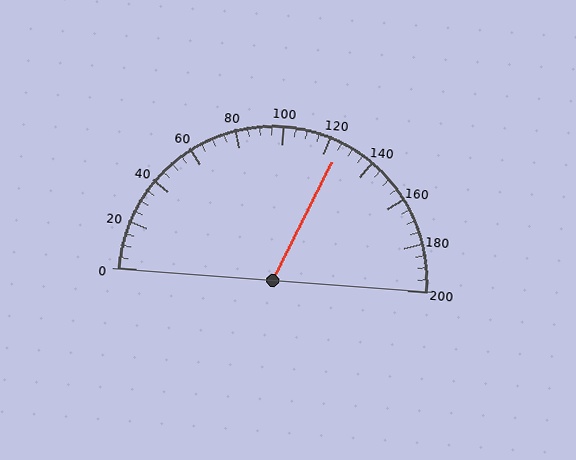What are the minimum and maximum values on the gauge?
The gauge ranges from 0 to 200.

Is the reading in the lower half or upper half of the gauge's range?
The reading is in the upper half of the range (0 to 200).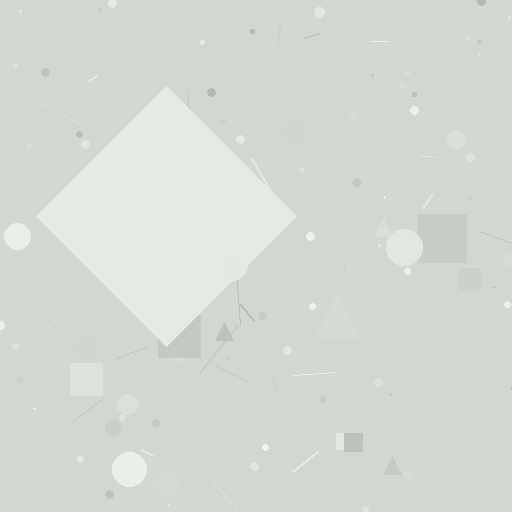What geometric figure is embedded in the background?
A diamond is embedded in the background.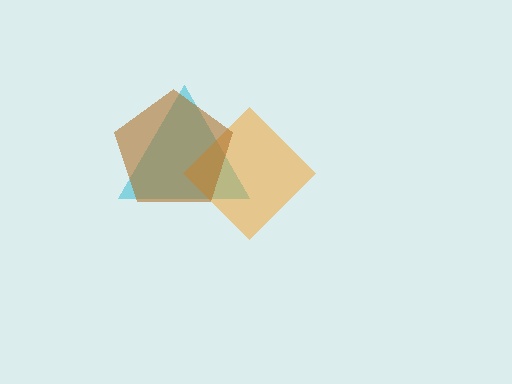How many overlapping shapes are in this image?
There are 3 overlapping shapes in the image.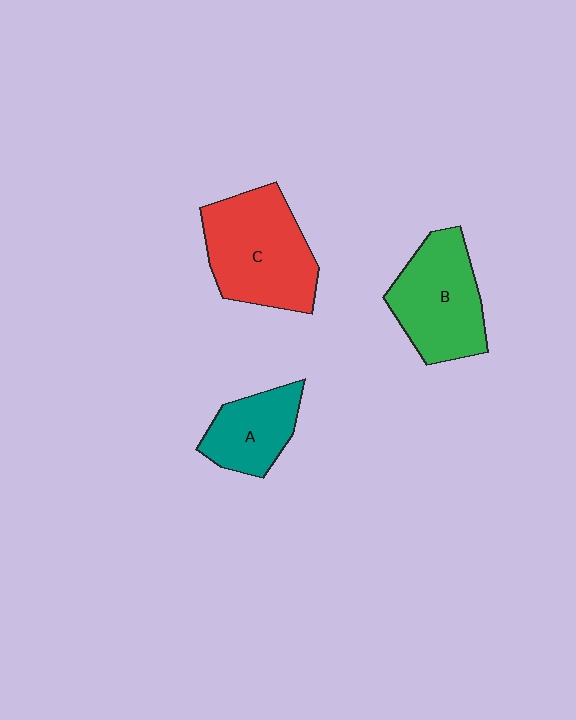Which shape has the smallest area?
Shape A (teal).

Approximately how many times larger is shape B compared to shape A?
Approximately 1.5 times.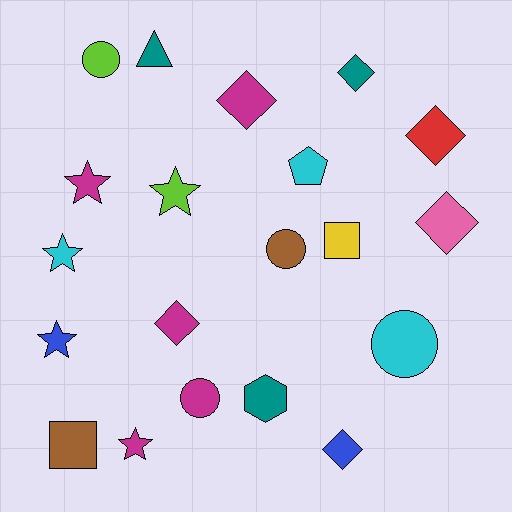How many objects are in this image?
There are 20 objects.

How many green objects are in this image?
There are no green objects.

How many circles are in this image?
There are 4 circles.